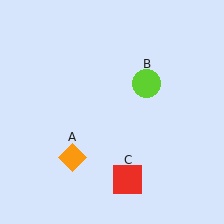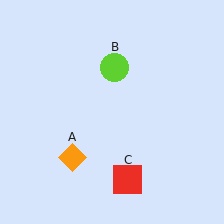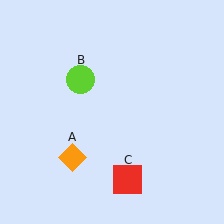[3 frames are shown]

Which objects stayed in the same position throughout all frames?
Orange diamond (object A) and red square (object C) remained stationary.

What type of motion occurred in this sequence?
The lime circle (object B) rotated counterclockwise around the center of the scene.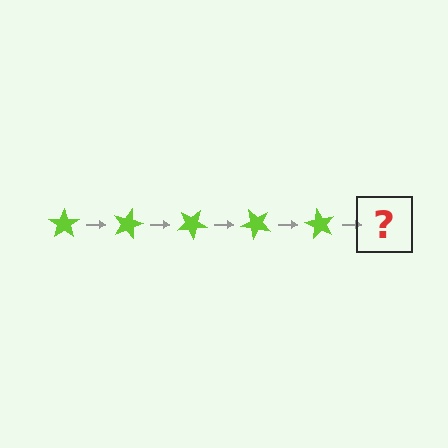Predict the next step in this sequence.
The next step is a lime star rotated 75 degrees.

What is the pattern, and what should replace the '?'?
The pattern is that the star rotates 15 degrees each step. The '?' should be a lime star rotated 75 degrees.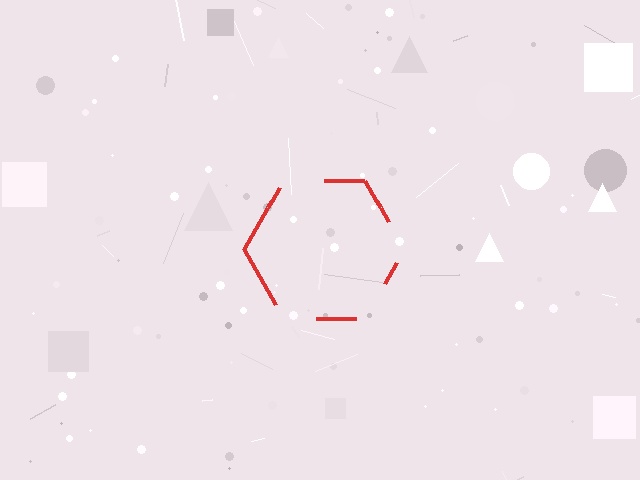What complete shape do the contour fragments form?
The contour fragments form a hexagon.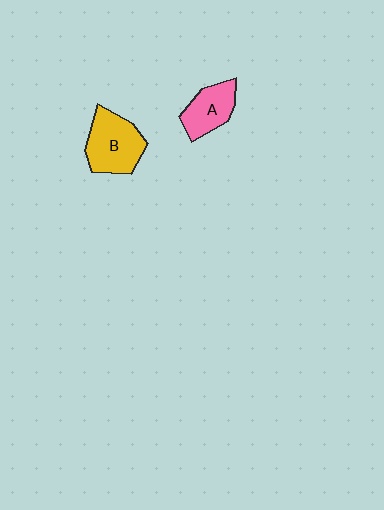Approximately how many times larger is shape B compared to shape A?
Approximately 1.4 times.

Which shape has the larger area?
Shape B (yellow).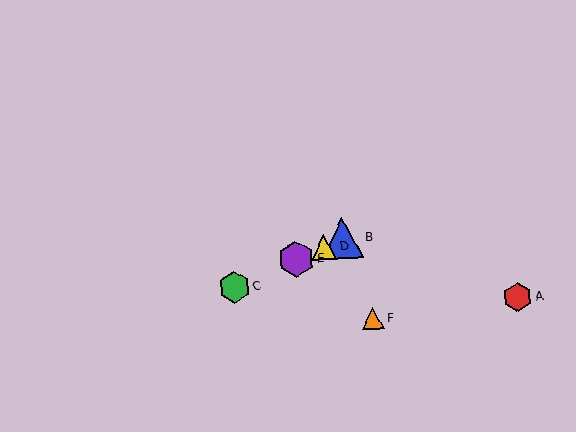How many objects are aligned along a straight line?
4 objects (B, C, D, E) are aligned along a straight line.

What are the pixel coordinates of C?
Object C is at (234, 287).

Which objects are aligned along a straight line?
Objects B, C, D, E are aligned along a straight line.